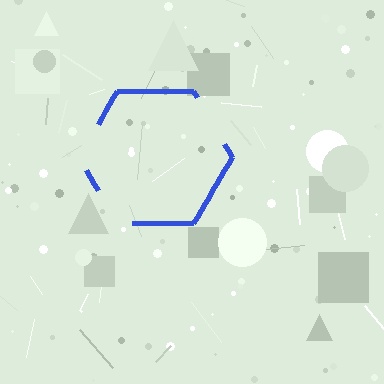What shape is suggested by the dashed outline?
The dashed outline suggests a hexagon.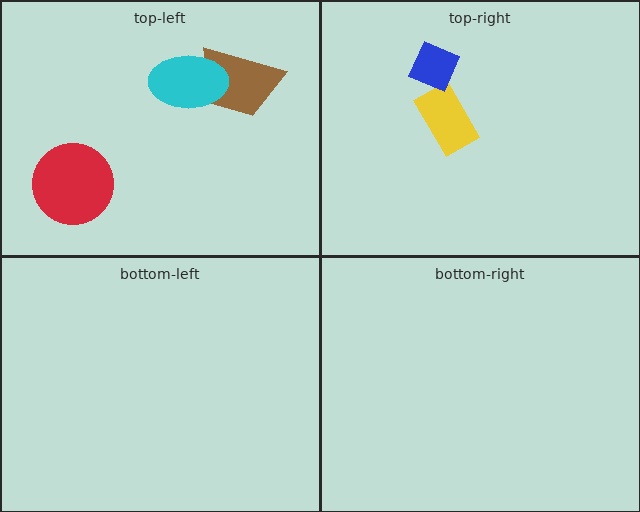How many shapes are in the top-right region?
2.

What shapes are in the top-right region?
The yellow rectangle, the blue diamond.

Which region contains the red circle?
The top-left region.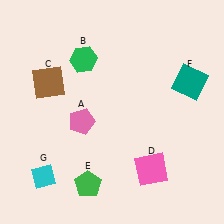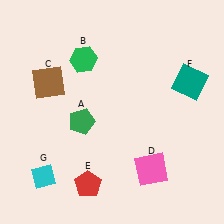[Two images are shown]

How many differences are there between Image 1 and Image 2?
There are 2 differences between the two images.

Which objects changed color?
A changed from pink to green. E changed from green to red.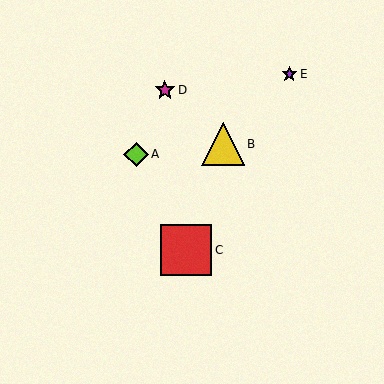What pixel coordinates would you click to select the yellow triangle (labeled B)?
Click at (223, 144) to select the yellow triangle B.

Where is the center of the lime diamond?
The center of the lime diamond is at (136, 154).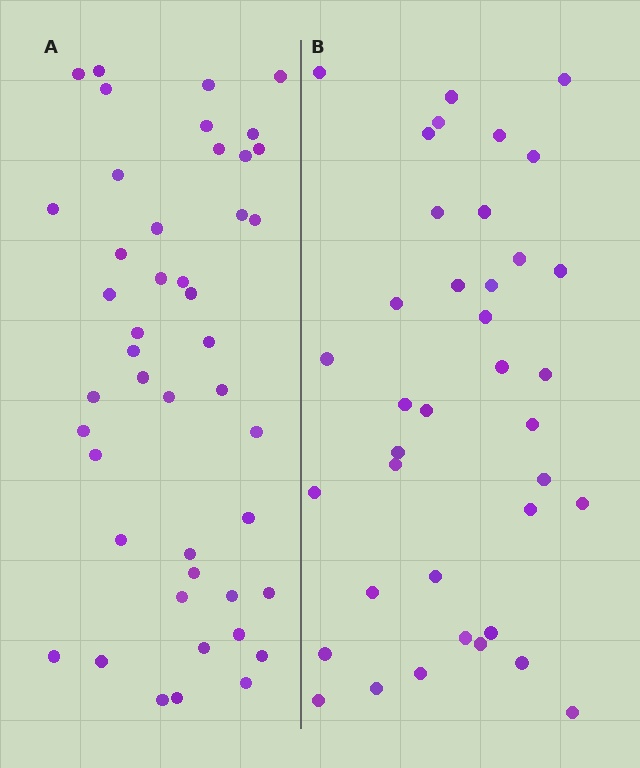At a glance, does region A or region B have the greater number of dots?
Region A (the left region) has more dots.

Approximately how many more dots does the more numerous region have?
Region A has roughly 8 or so more dots than region B.